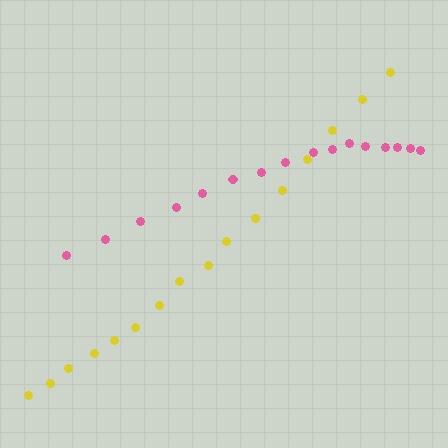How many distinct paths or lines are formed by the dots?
There are 2 distinct paths.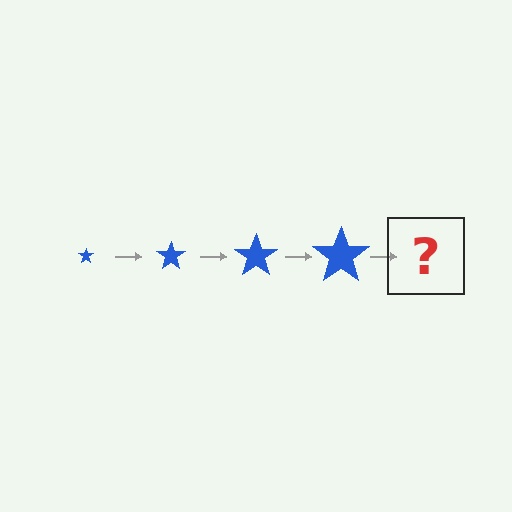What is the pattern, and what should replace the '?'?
The pattern is that the star gets progressively larger each step. The '?' should be a blue star, larger than the previous one.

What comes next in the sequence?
The next element should be a blue star, larger than the previous one.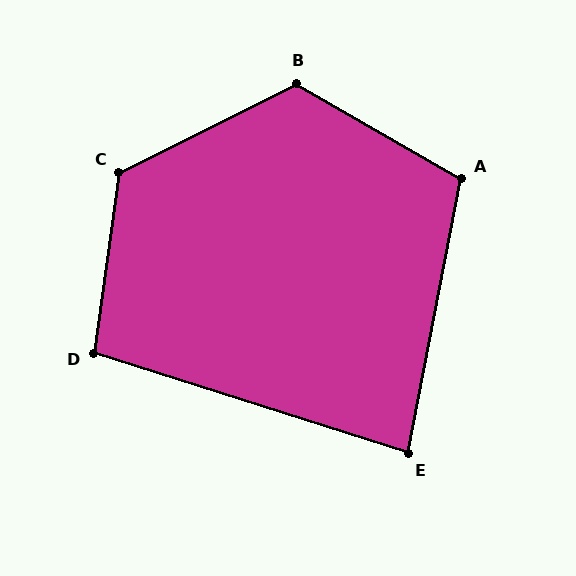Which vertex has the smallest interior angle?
E, at approximately 83 degrees.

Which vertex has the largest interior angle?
C, at approximately 124 degrees.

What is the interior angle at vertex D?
Approximately 100 degrees (obtuse).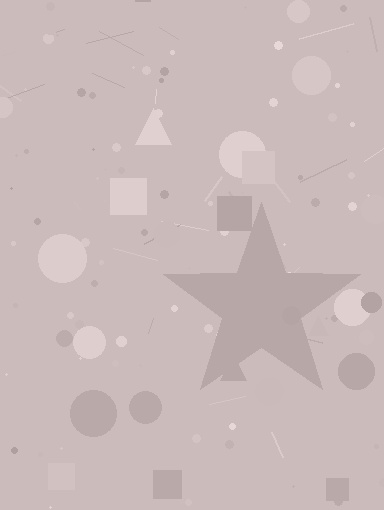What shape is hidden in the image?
A star is hidden in the image.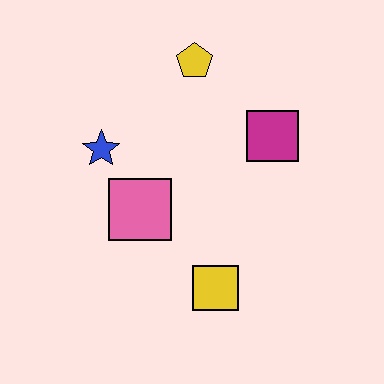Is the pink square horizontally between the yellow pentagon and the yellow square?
No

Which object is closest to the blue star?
The pink square is closest to the blue star.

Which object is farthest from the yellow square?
The yellow pentagon is farthest from the yellow square.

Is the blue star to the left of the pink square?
Yes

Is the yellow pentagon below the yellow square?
No